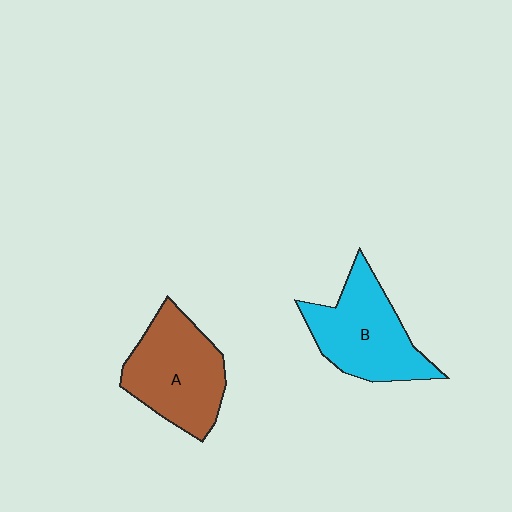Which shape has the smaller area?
Shape B (cyan).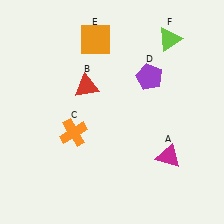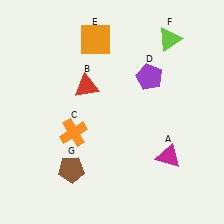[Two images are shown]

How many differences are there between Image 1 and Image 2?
There is 1 difference between the two images.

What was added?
A brown pentagon (G) was added in Image 2.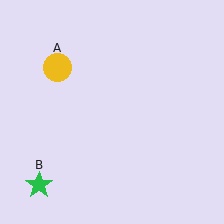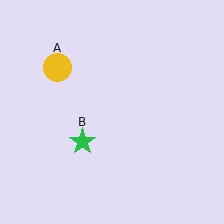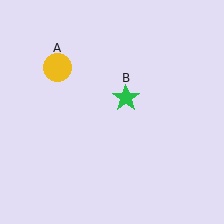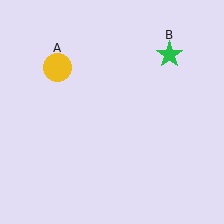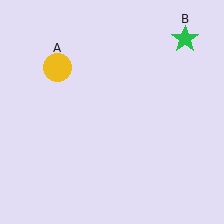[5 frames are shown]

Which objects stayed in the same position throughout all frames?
Yellow circle (object A) remained stationary.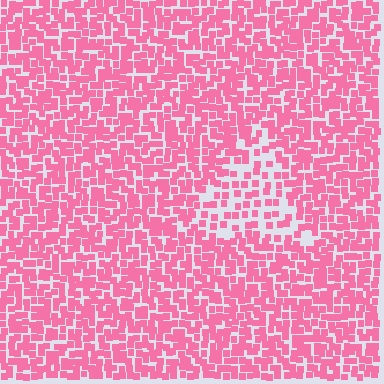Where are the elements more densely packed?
The elements are more densely packed outside the triangle boundary.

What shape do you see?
I see a triangle.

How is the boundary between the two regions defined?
The boundary is defined by a change in element density (approximately 2.0x ratio). All elements are the same color, size, and shape.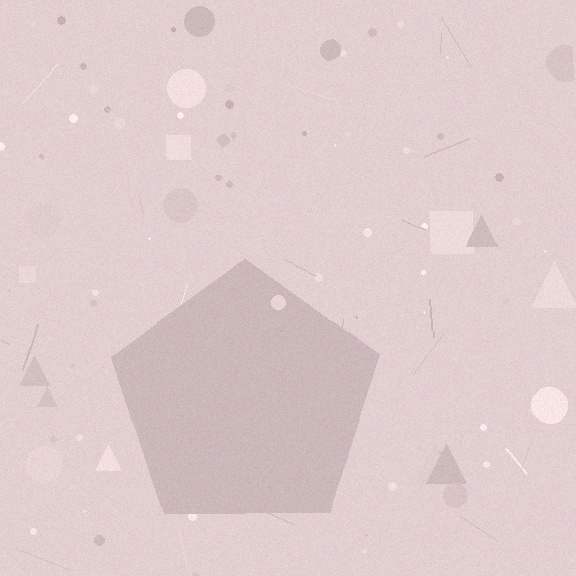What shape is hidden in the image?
A pentagon is hidden in the image.